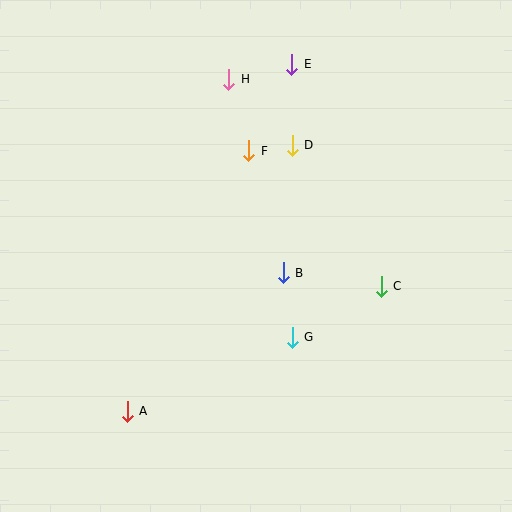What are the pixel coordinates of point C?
Point C is at (381, 286).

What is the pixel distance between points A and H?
The distance between A and H is 347 pixels.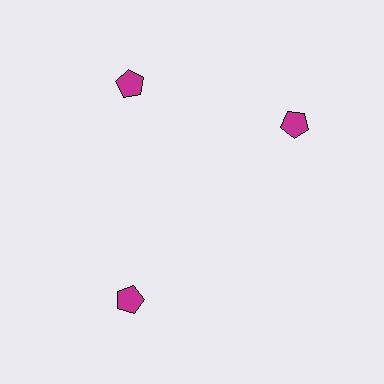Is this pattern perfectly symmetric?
No. The 3 magenta pentagons are arranged in a ring, but one element near the 3 o'clock position is rotated out of alignment along the ring, breaking the 3-fold rotational symmetry.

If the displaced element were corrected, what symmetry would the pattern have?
It would have 3-fold rotational symmetry — the pattern would map onto itself every 120 degrees.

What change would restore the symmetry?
The symmetry would be restored by rotating it back into even spacing with its neighbors so that all 3 pentagons sit at equal angles and equal distance from the center.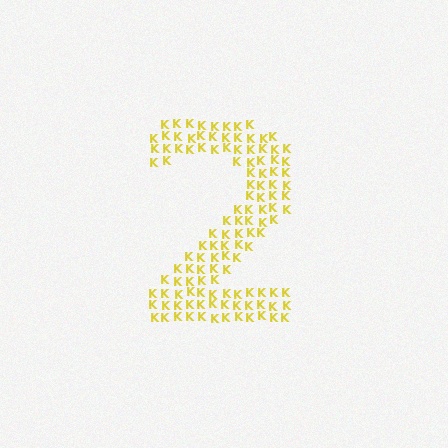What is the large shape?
The large shape is the digit 2.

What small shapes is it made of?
It is made of small letter K's.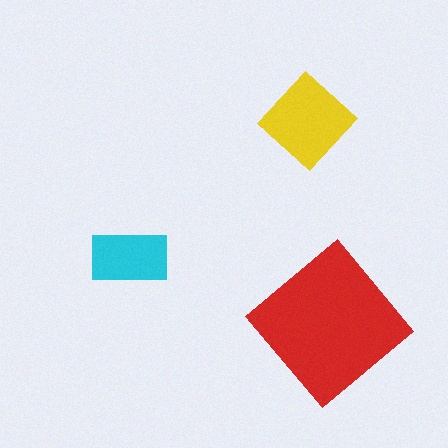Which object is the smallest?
The cyan rectangle.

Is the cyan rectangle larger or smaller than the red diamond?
Smaller.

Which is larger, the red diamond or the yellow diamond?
The red diamond.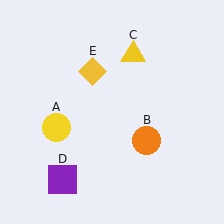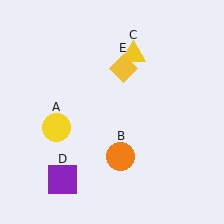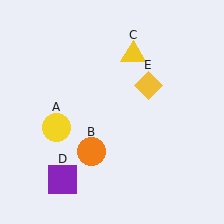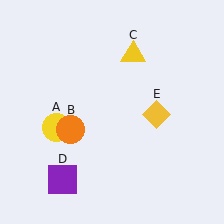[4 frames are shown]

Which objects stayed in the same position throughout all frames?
Yellow circle (object A) and yellow triangle (object C) and purple square (object D) remained stationary.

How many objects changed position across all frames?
2 objects changed position: orange circle (object B), yellow diamond (object E).